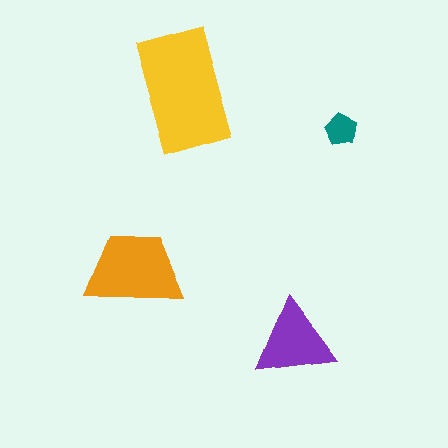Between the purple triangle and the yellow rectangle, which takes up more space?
The yellow rectangle.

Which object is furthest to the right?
The teal pentagon is rightmost.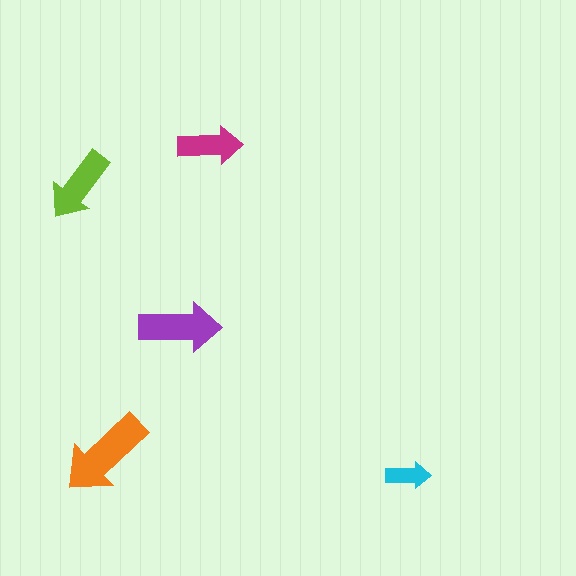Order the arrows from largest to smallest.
the orange one, the purple one, the lime one, the magenta one, the cyan one.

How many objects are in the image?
There are 5 objects in the image.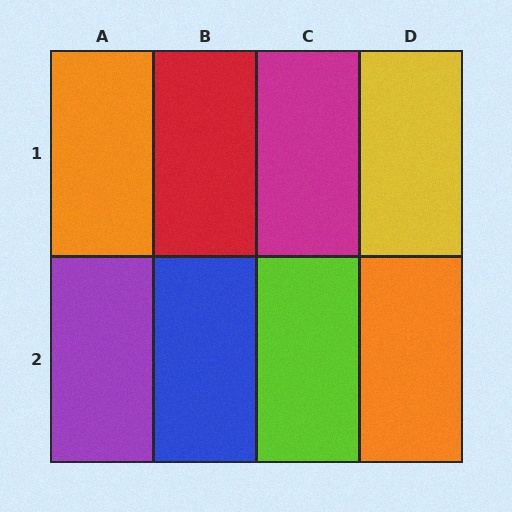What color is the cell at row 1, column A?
Orange.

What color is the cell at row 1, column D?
Yellow.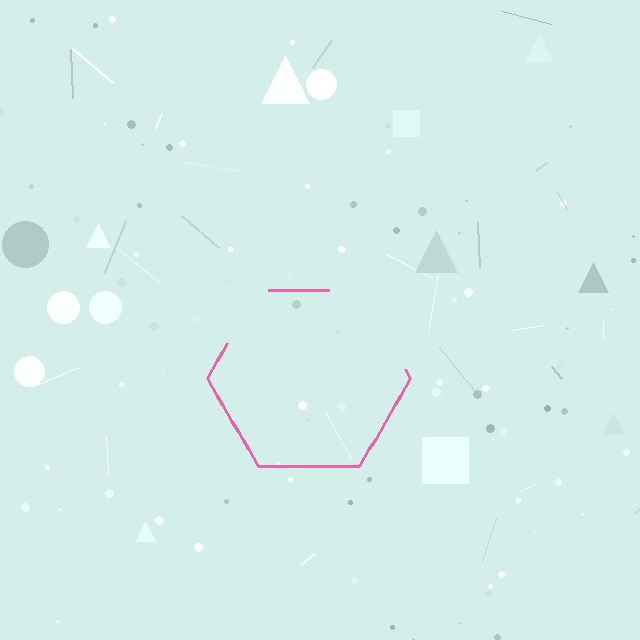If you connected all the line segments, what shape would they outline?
They would outline a hexagon.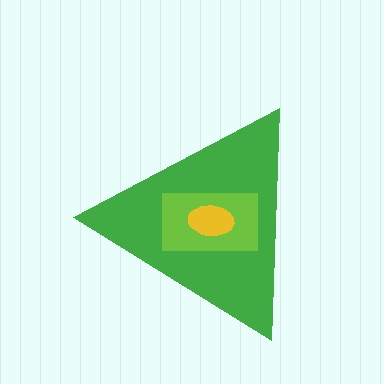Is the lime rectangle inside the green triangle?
Yes.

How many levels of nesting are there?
3.